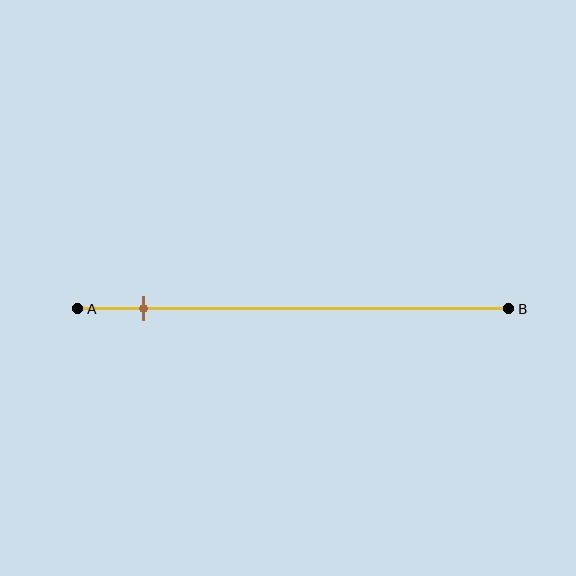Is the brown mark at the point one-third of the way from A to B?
No, the mark is at about 15% from A, not at the 33% one-third point.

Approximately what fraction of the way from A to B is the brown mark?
The brown mark is approximately 15% of the way from A to B.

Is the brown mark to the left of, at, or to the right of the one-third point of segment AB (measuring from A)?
The brown mark is to the left of the one-third point of segment AB.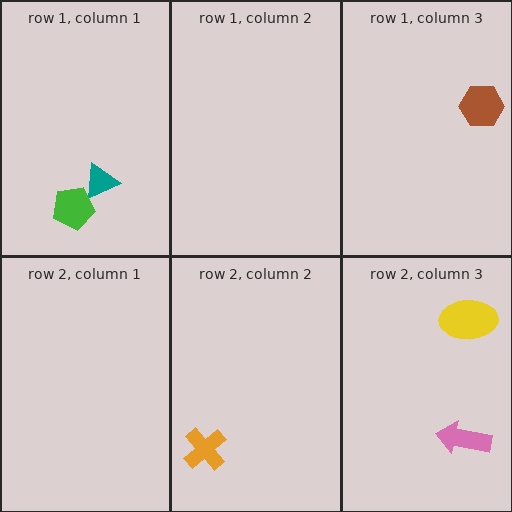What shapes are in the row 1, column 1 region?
The teal triangle, the green pentagon.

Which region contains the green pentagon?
The row 1, column 1 region.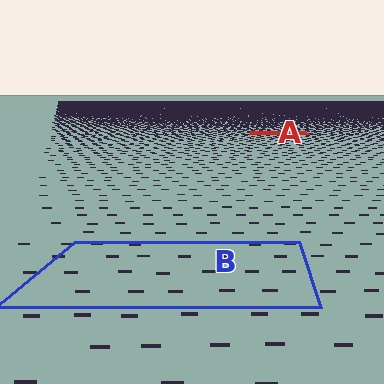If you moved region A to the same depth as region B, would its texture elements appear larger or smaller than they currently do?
They would appear larger. At a closer depth, the same texture elements are projected at a bigger on-screen size.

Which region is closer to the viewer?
Region B is closer. The texture elements there are larger and more spread out.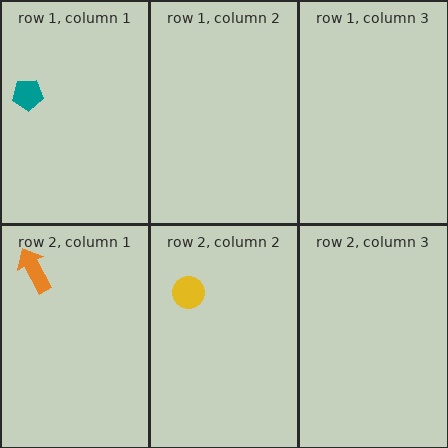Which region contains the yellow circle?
The row 2, column 2 region.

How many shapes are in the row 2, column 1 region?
1.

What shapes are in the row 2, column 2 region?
The yellow circle.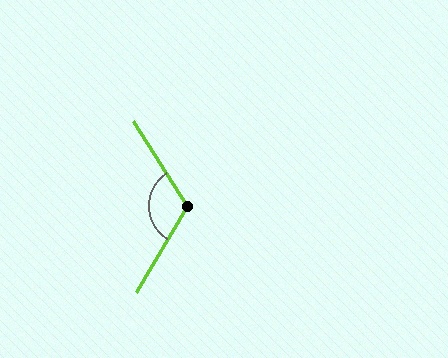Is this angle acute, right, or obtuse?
It is obtuse.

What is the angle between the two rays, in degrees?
Approximately 117 degrees.